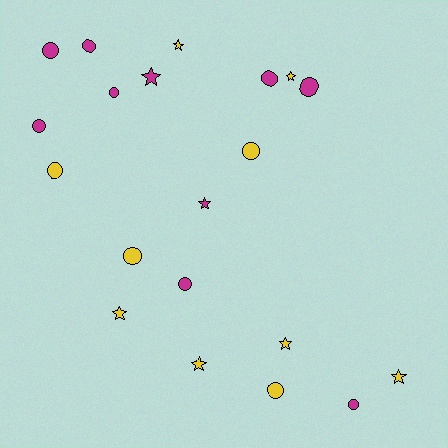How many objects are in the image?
There are 20 objects.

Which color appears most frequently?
Yellow, with 10 objects.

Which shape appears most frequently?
Circle, with 12 objects.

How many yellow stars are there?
There are 6 yellow stars.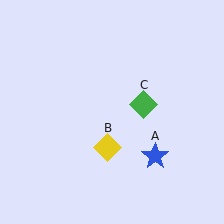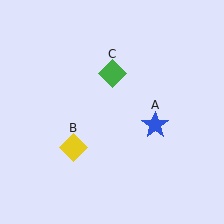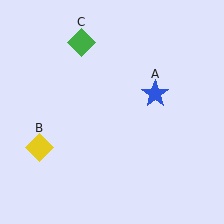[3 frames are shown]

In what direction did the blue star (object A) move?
The blue star (object A) moved up.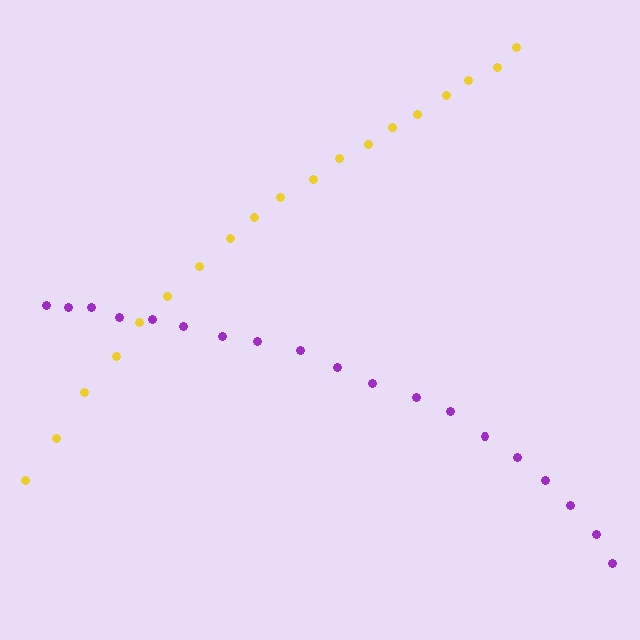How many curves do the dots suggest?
There are 2 distinct paths.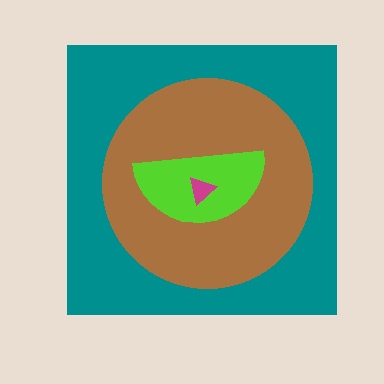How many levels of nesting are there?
4.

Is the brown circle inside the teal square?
Yes.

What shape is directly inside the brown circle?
The lime semicircle.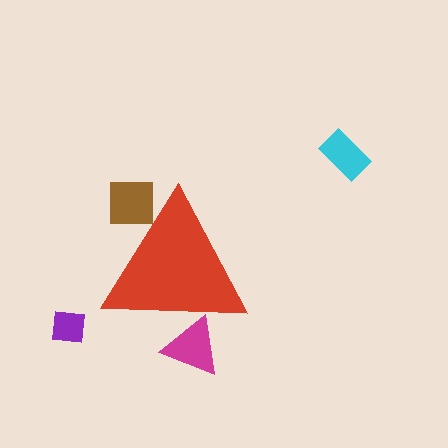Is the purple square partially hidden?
No, the purple square is fully visible.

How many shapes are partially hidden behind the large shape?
2 shapes are partially hidden.